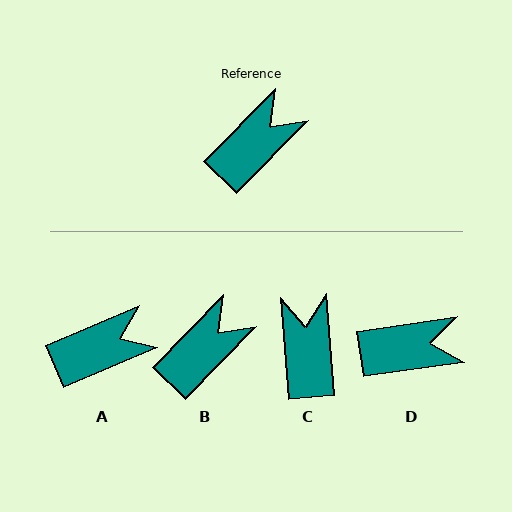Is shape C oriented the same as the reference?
No, it is off by about 49 degrees.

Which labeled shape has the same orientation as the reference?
B.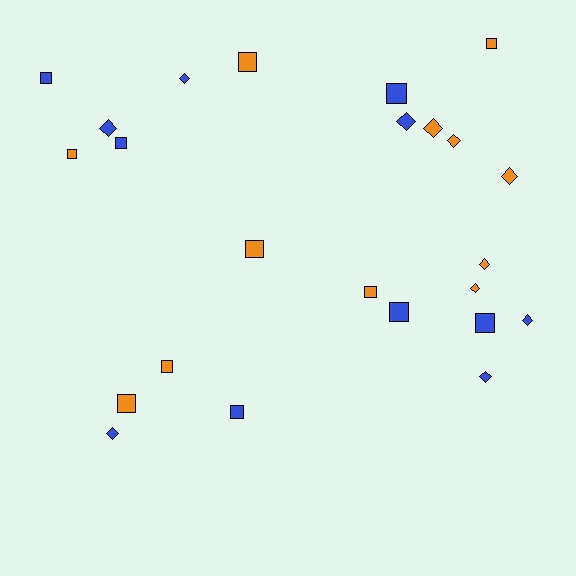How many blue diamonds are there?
There are 6 blue diamonds.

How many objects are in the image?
There are 24 objects.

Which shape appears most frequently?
Square, with 13 objects.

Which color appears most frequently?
Blue, with 12 objects.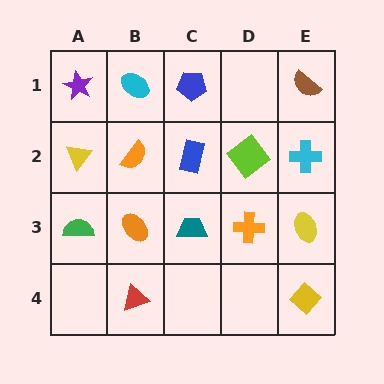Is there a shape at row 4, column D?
No, that cell is empty.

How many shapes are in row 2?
5 shapes.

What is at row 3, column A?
A green semicircle.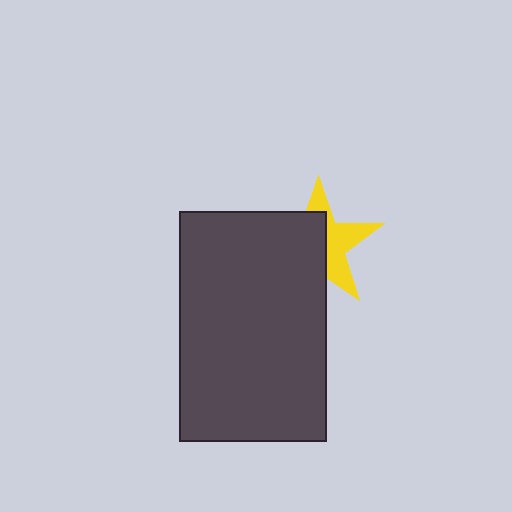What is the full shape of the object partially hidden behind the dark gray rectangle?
The partially hidden object is a yellow star.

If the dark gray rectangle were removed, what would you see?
You would see the complete yellow star.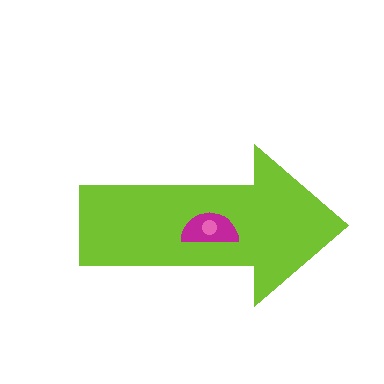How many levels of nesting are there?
3.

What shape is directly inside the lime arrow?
The magenta semicircle.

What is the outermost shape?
The lime arrow.